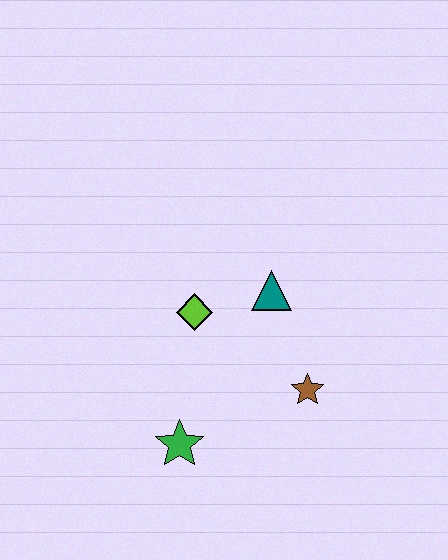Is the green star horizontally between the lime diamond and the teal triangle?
No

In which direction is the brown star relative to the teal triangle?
The brown star is below the teal triangle.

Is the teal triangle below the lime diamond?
No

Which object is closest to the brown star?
The teal triangle is closest to the brown star.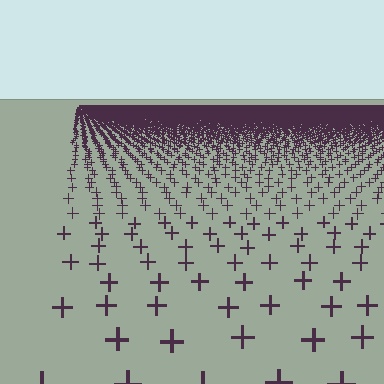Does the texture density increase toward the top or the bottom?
Density increases toward the top.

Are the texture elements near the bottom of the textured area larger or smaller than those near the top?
Larger. Near the bottom, elements are closer to the viewer and appear at a bigger on-screen size.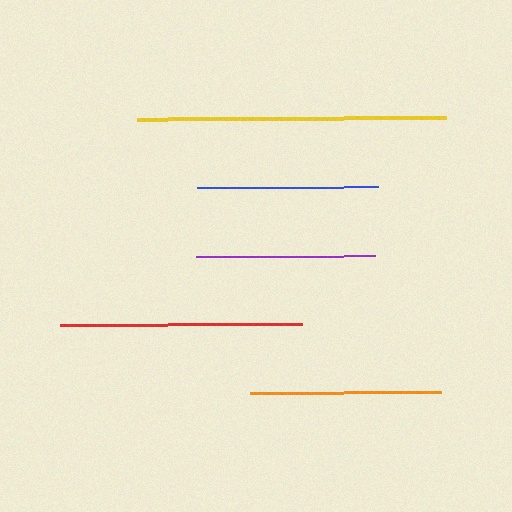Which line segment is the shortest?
The purple line is the shortest at approximately 179 pixels.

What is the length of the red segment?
The red segment is approximately 242 pixels long.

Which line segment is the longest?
The yellow line is the longest at approximately 309 pixels.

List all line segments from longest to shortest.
From longest to shortest: yellow, red, orange, blue, purple.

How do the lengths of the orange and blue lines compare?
The orange and blue lines are approximately the same length.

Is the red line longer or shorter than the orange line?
The red line is longer than the orange line.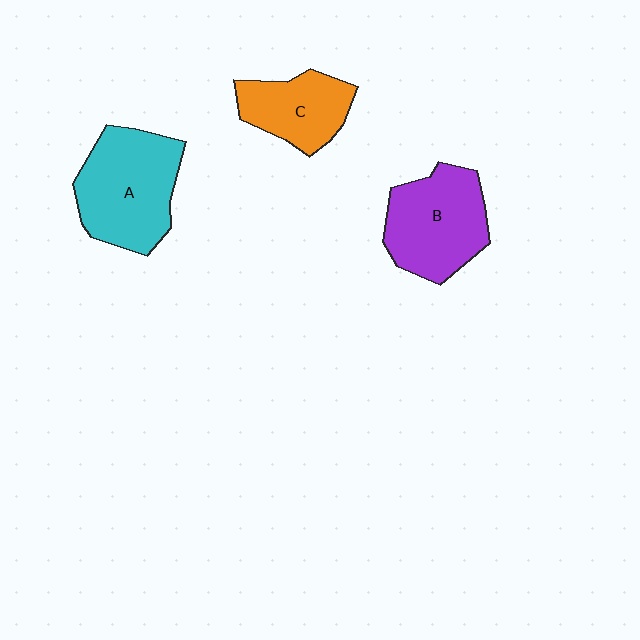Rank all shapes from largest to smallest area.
From largest to smallest: A (cyan), B (purple), C (orange).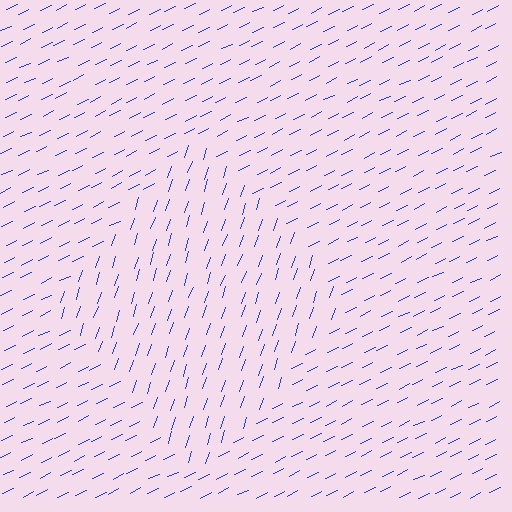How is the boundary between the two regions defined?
The boundary is defined purely by a change in line orientation (approximately 45 degrees difference). All lines are the same color and thickness.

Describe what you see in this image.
The image is filled with small blue line segments. A diamond region in the image has lines oriented differently from the surrounding lines, creating a visible texture boundary.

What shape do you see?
I see a diamond.